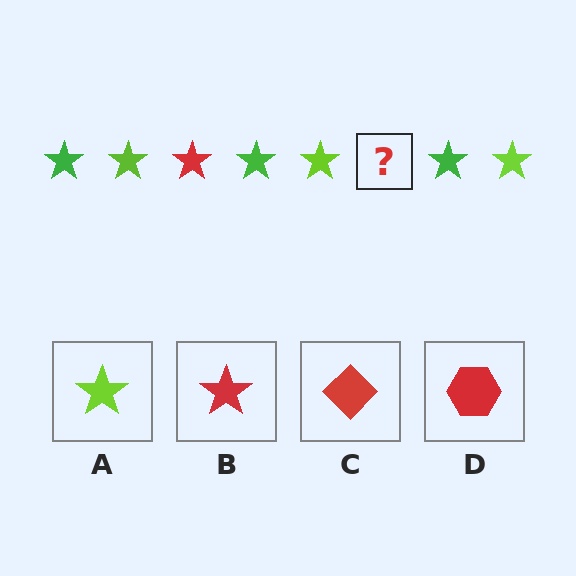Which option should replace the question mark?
Option B.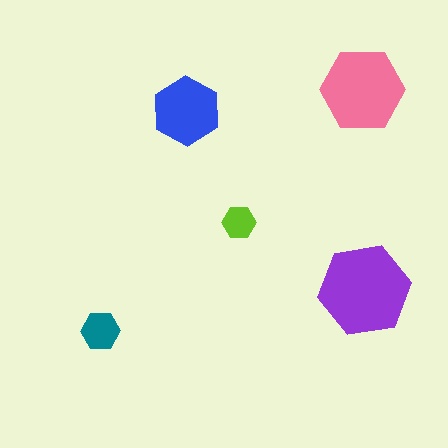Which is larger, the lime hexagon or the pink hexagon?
The pink one.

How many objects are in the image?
There are 5 objects in the image.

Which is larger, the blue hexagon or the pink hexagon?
The pink one.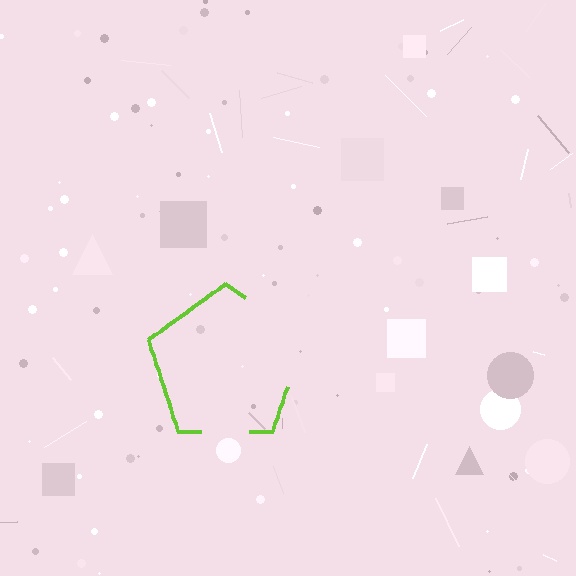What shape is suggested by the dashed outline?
The dashed outline suggests a pentagon.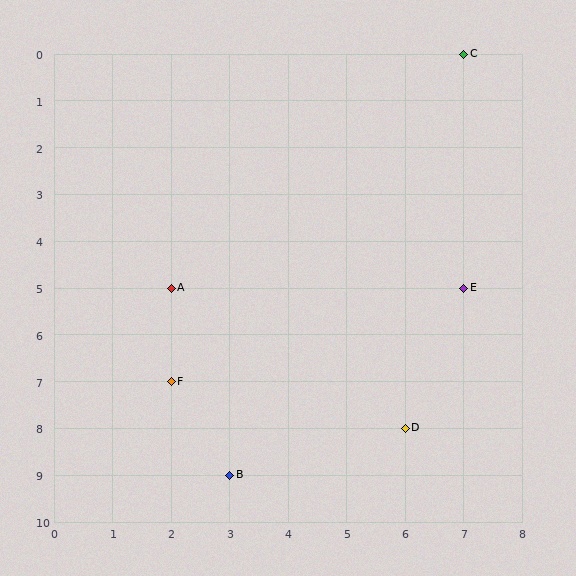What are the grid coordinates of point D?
Point D is at grid coordinates (6, 8).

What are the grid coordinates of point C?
Point C is at grid coordinates (7, 0).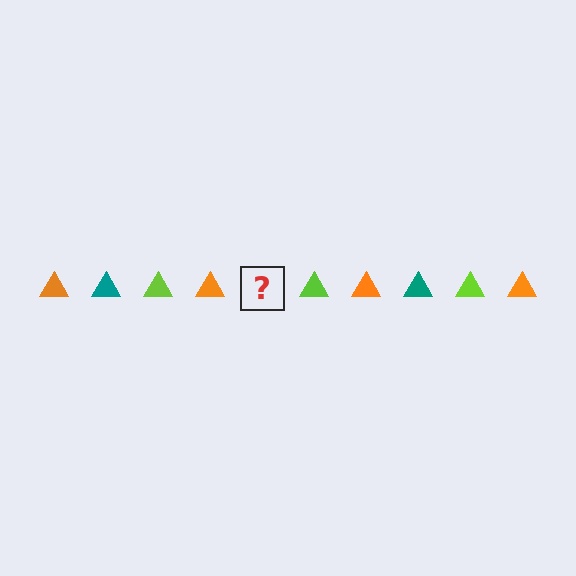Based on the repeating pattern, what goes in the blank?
The blank should be a teal triangle.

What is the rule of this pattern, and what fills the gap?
The rule is that the pattern cycles through orange, teal, lime triangles. The gap should be filled with a teal triangle.